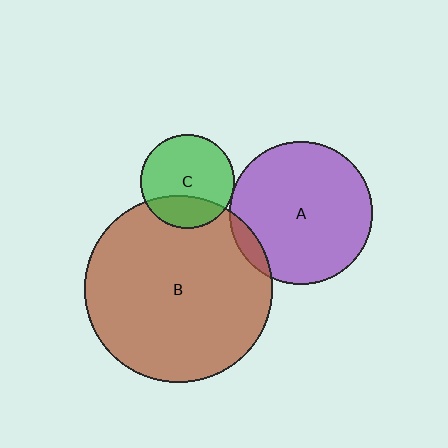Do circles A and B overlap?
Yes.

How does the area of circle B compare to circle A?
Approximately 1.7 times.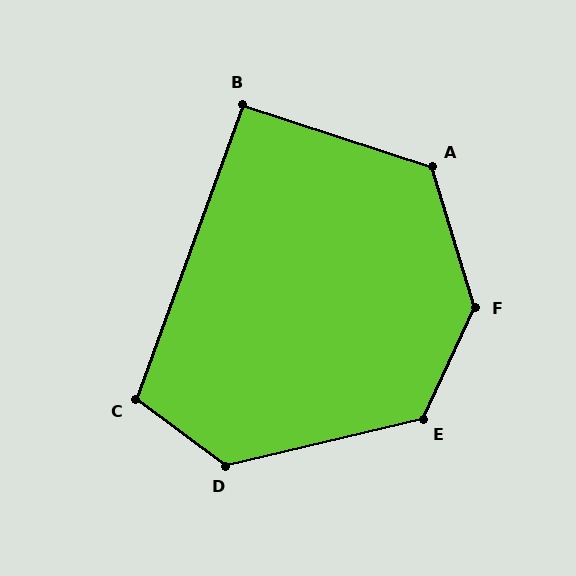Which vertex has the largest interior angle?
F, at approximately 138 degrees.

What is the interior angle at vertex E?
Approximately 128 degrees (obtuse).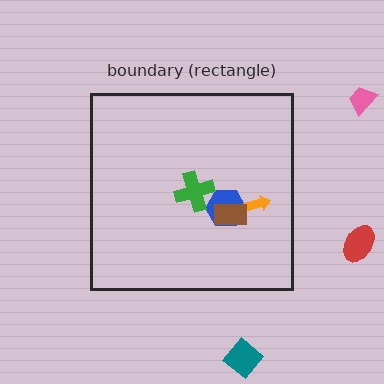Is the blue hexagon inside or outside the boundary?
Inside.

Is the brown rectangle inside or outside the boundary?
Inside.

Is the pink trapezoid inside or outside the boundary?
Outside.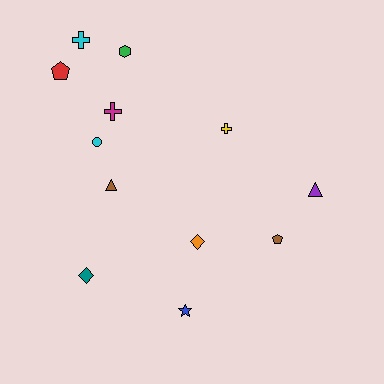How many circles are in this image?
There is 1 circle.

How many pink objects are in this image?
There are no pink objects.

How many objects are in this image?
There are 12 objects.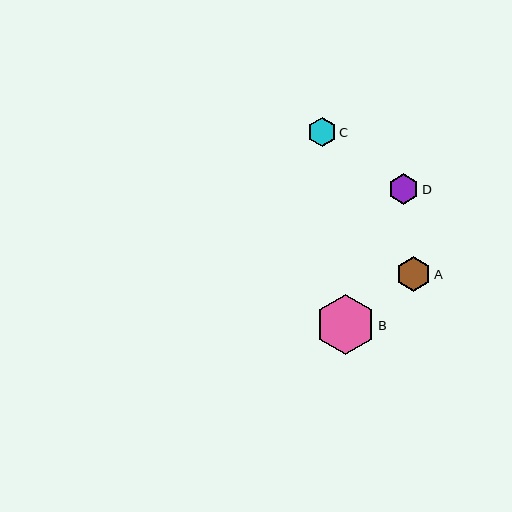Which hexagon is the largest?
Hexagon B is the largest with a size of approximately 59 pixels.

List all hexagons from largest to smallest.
From largest to smallest: B, A, D, C.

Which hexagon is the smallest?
Hexagon C is the smallest with a size of approximately 29 pixels.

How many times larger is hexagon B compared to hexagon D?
Hexagon B is approximately 2.0 times the size of hexagon D.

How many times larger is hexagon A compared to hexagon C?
Hexagon A is approximately 1.2 times the size of hexagon C.